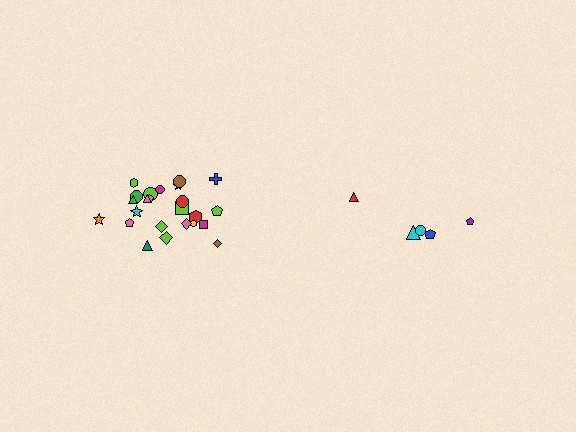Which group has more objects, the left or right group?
The left group.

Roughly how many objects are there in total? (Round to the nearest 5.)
Roughly 30 objects in total.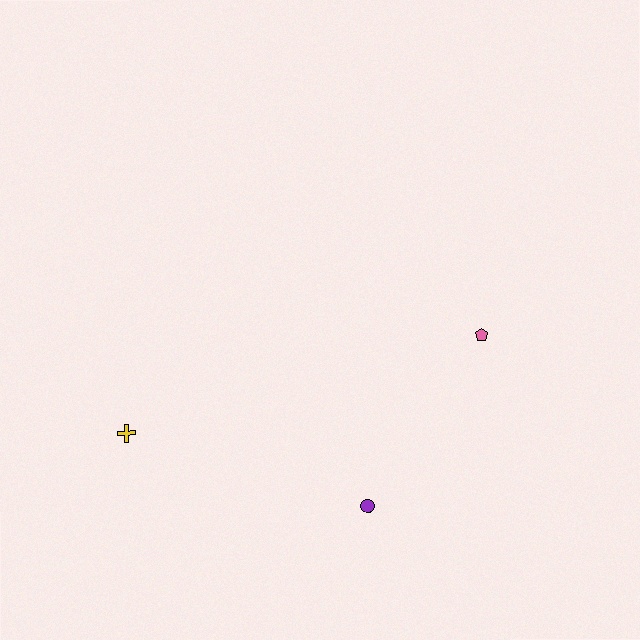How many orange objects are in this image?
There are no orange objects.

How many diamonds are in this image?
There are no diamonds.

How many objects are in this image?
There are 3 objects.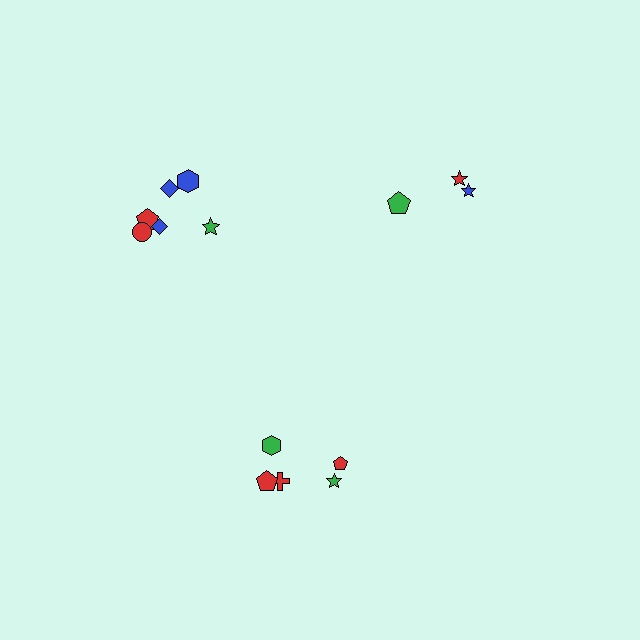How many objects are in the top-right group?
There are 3 objects.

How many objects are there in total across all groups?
There are 14 objects.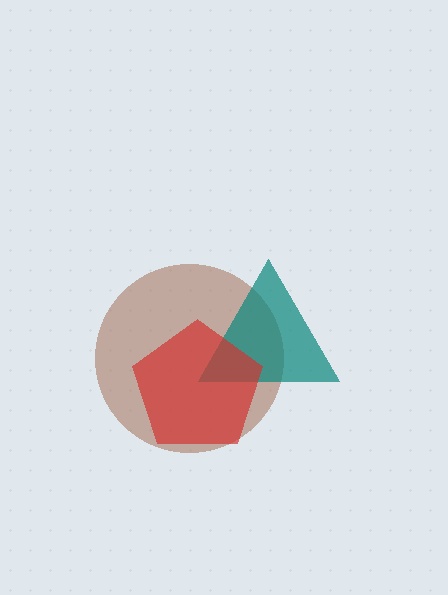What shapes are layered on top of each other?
The layered shapes are: a brown circle, a teal triangle, a red pentagon.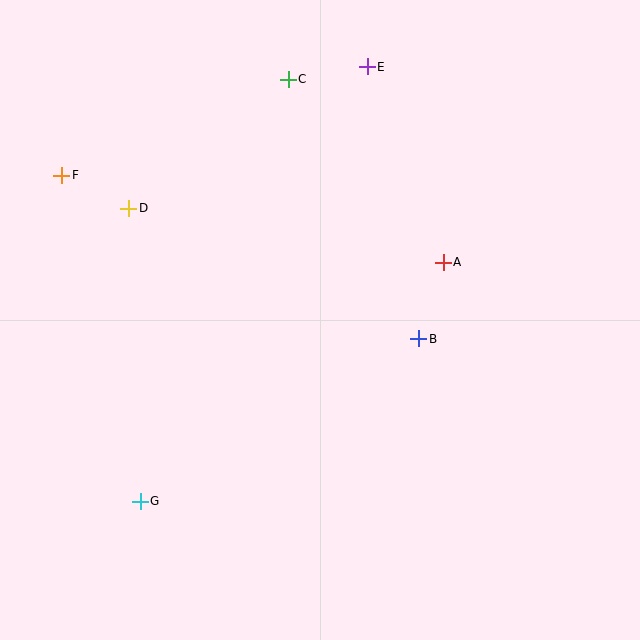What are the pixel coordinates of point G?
Point G is at (140, 501).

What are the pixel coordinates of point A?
Point A is at (443, 262).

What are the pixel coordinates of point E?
Point E is at (367, 67).